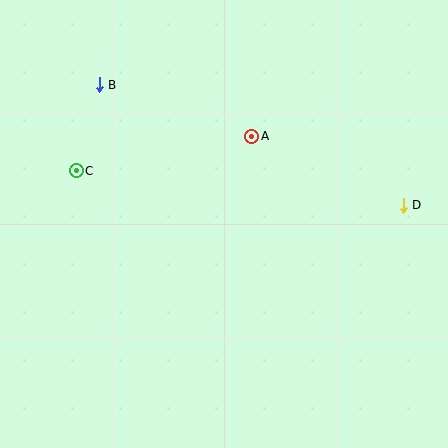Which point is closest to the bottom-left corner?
Point C is closest to the bottom-left corner.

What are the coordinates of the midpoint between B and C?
The midpoint between B and C is at (88, 128).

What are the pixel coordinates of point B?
Point B is at (99, 85).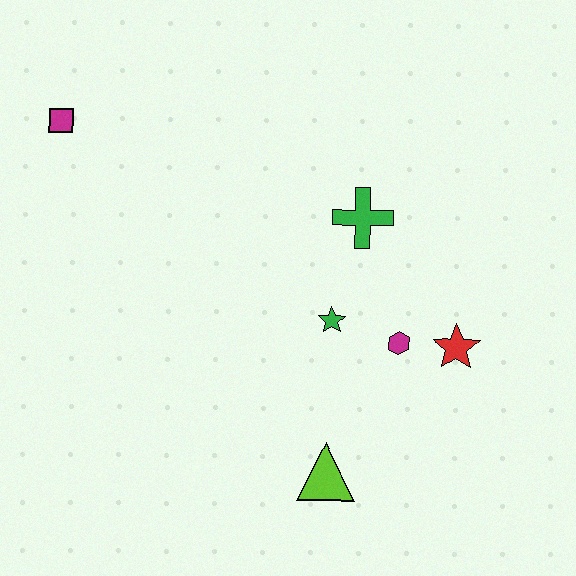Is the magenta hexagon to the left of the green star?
No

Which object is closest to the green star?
The magenta hexagon is closest to the green star.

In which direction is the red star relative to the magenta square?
The red star is to the right of the magenta square.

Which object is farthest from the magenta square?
The red star is farthest from the magenta square.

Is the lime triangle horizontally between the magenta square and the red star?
Yes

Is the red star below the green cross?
Yes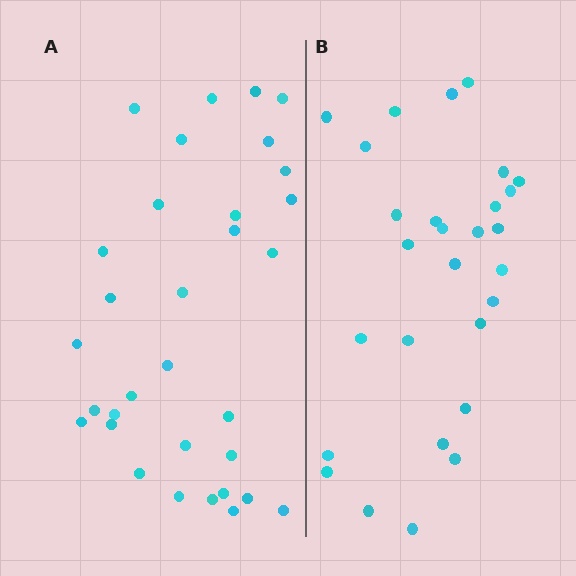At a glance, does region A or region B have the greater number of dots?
Region A (the left region) has more dots.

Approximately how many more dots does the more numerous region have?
Region A has about 4 more dots than region B.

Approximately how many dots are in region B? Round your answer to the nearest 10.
About 30 dots. (The exact count is 28, which rounds to 30.)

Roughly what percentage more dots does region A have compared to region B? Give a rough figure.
About 15% more.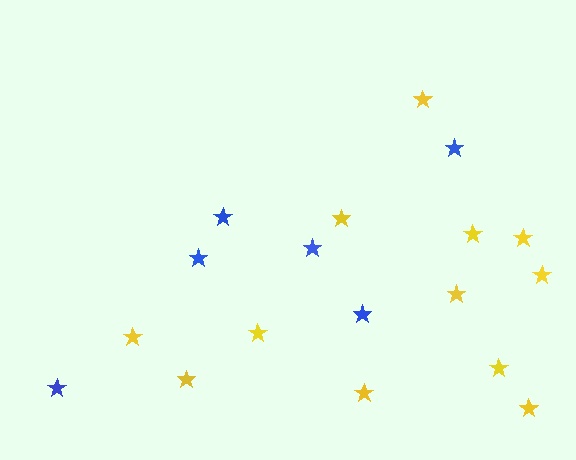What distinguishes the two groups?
There are 2 groups: one group of blue stars (6) and one group of yellow stars (12).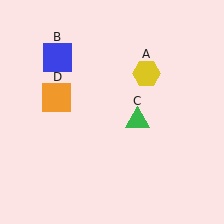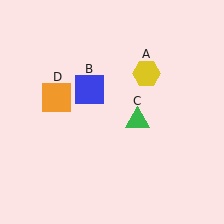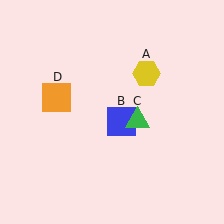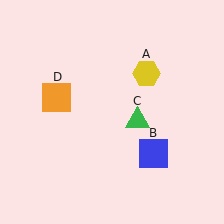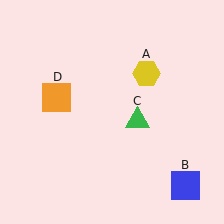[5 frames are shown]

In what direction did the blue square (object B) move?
The blue square (object B) moved down and to the right.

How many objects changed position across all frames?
1 object changed position: blue square (object B).